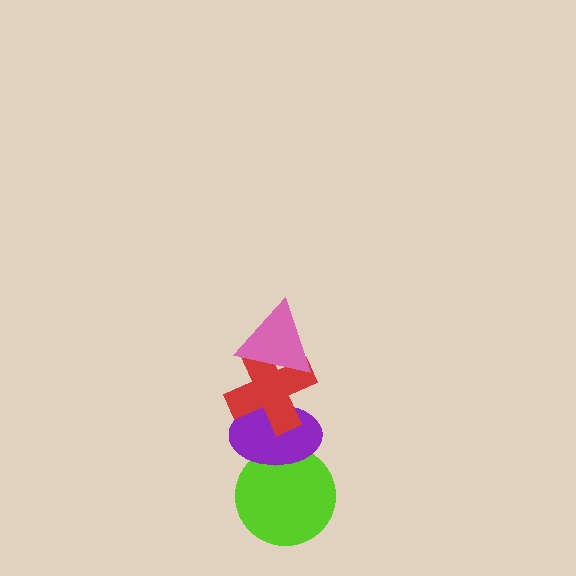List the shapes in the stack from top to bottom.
From top to bottom: the pink triangle, the red cross, the purple ellipse, the lime circle.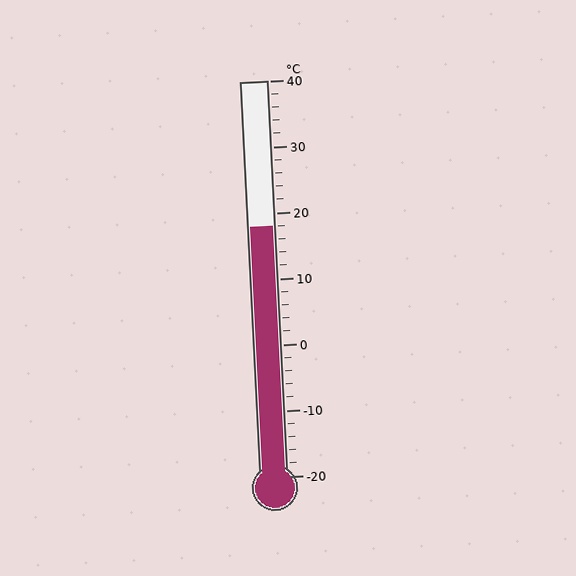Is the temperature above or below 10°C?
The temperature is above 10°C.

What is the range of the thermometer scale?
The thermometer scale ranges from -20°C to 40°C.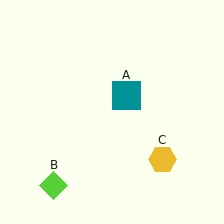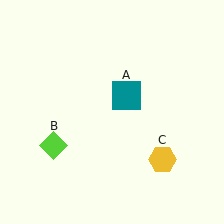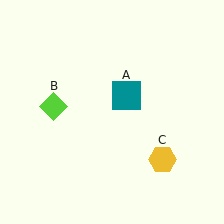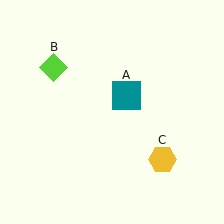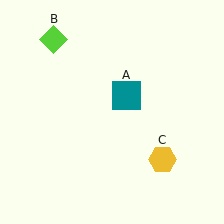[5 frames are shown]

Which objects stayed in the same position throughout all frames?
Teal square (object A) and yellow hexagon (object C) remained stationary.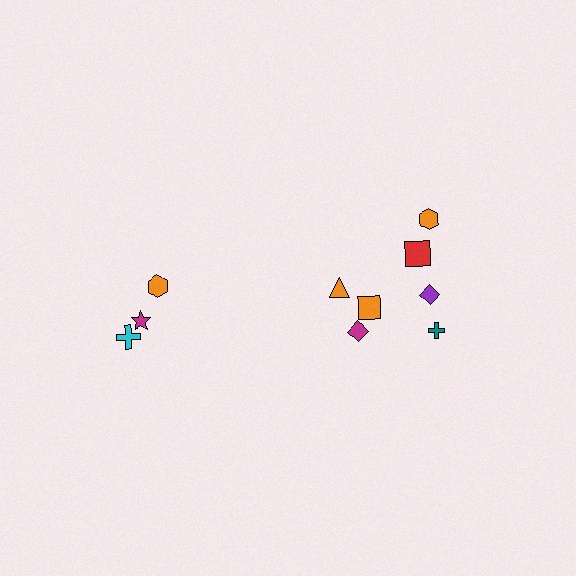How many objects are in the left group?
There are 3 objects.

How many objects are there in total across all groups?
There are 10 objects.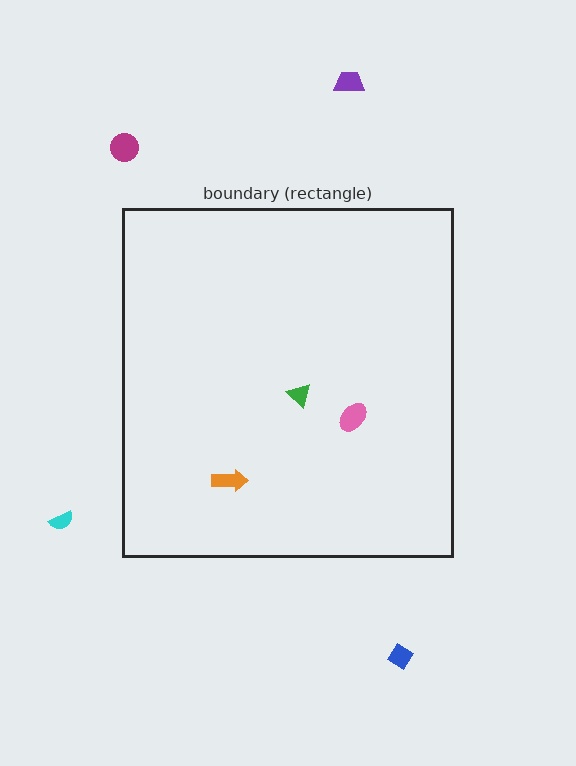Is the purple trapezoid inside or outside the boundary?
Outside.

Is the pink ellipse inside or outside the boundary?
Inside.